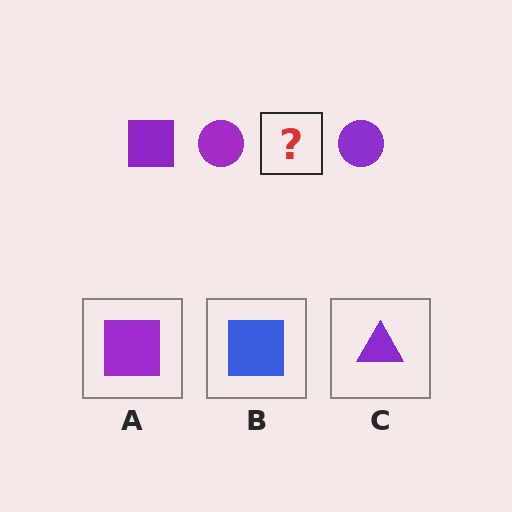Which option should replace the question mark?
Option A.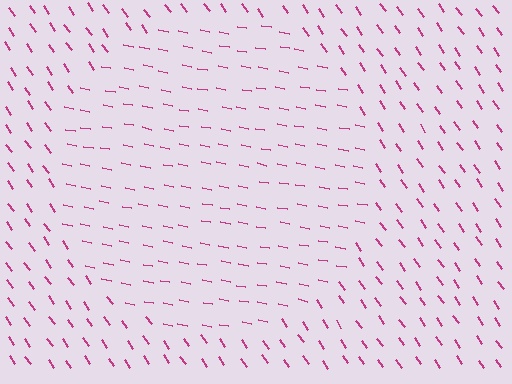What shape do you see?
I see a circle.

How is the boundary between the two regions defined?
The boundary is defined purely by a change in line orientation (approximately 45 degrees difference). All lines are the same color and thickness.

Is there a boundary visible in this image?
Yes, there is a texture boundary formed by a change in line orientation.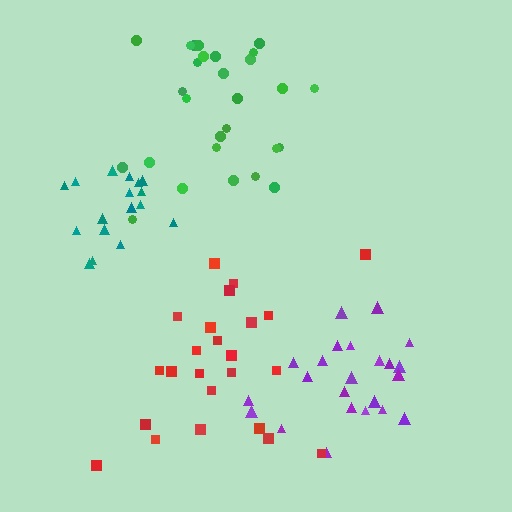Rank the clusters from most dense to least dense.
teal, purple, green, red.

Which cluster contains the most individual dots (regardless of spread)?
Green (28).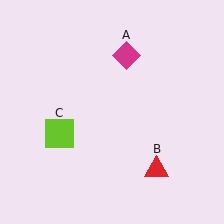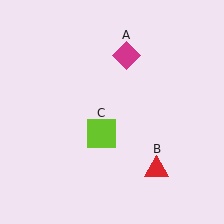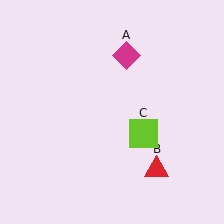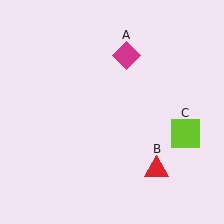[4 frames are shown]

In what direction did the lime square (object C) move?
The lime square (object C) moved right.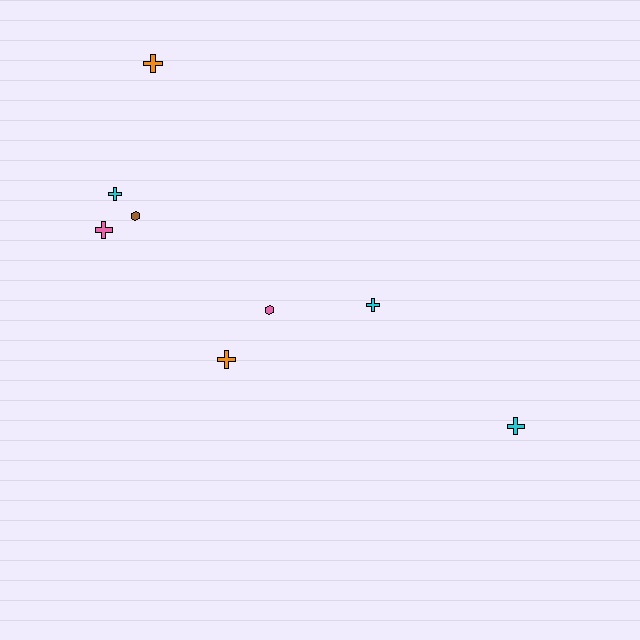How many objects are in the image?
There are 8 objects.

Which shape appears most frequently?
Cross, with 6 objects.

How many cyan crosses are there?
There are 3 cyan crosses.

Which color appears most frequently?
Cyan, with 3 objects.